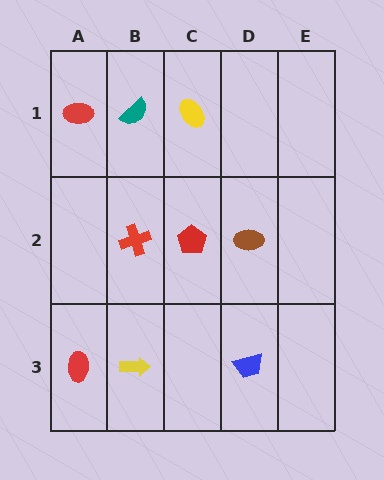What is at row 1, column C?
A yellow ellipse.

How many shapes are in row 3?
3 shapes.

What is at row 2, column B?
A red cross.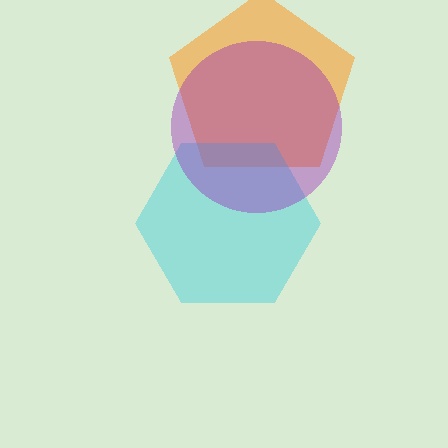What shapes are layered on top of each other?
The layered shapes are: an orange pentagon, a cyan hexagon, a purple circle.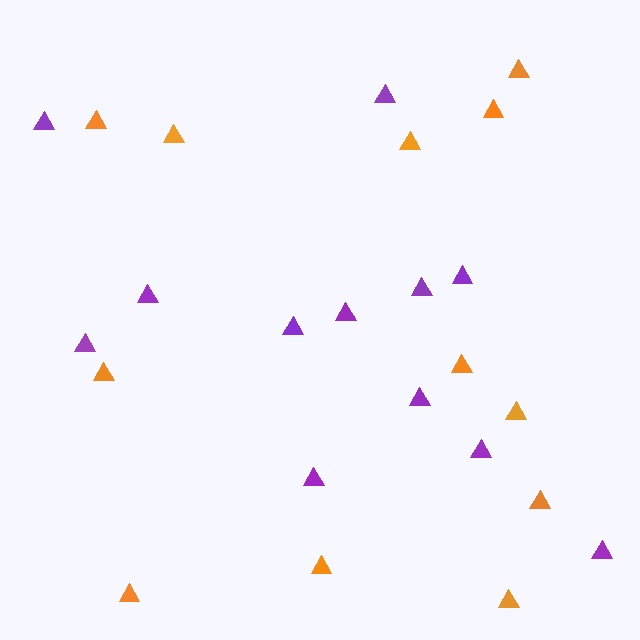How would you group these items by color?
There are 2 groups: one group of purple triangles (12) and one group of orange triangles (12).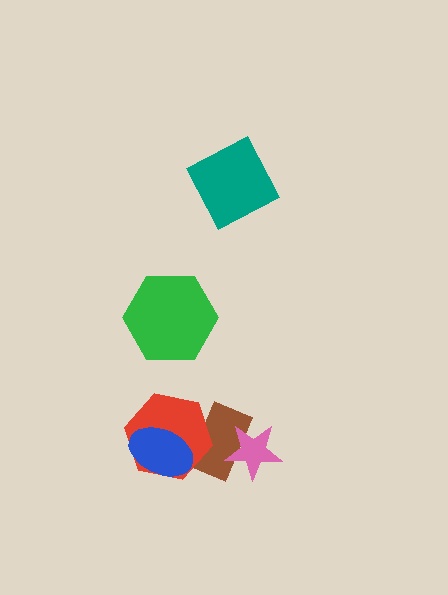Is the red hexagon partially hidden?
Yes, it is partially covered by another shape.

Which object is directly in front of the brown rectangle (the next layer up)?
The red hexagon is directly in front of the brown rectangle.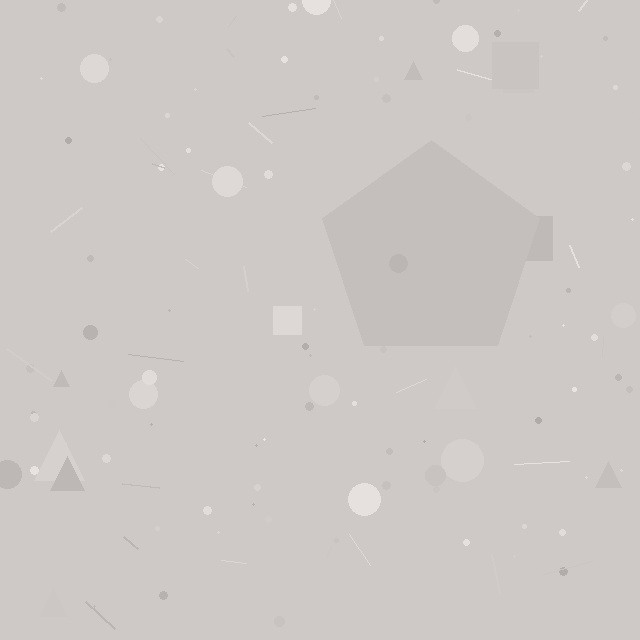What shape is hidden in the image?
A pentagon is hidden in the image.